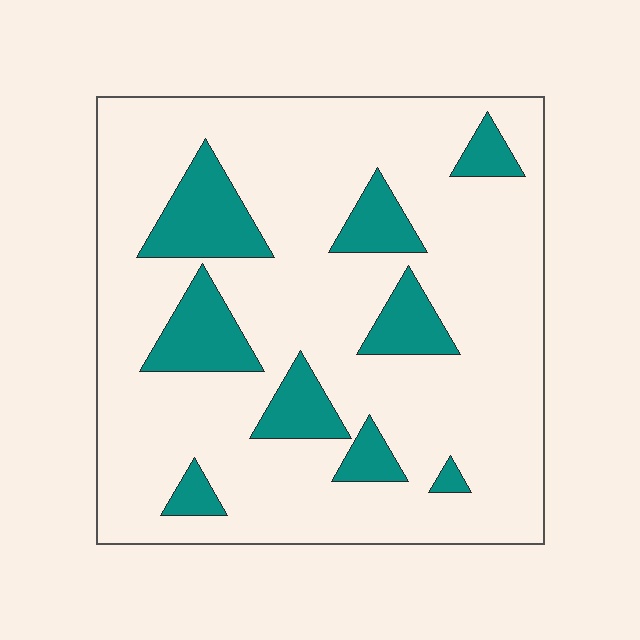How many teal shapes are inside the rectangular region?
9.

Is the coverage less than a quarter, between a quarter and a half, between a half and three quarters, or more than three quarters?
Less than a quarter.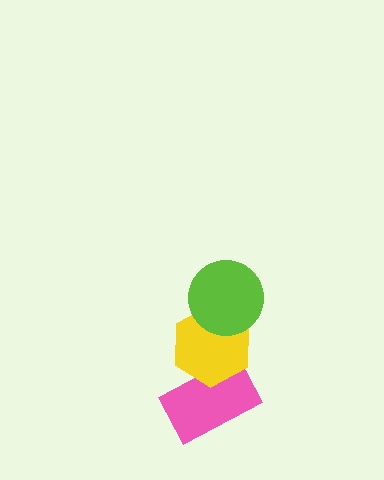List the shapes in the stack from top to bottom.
From top to bottom: the lime circle, the yellow hexagon, the pink rectangle.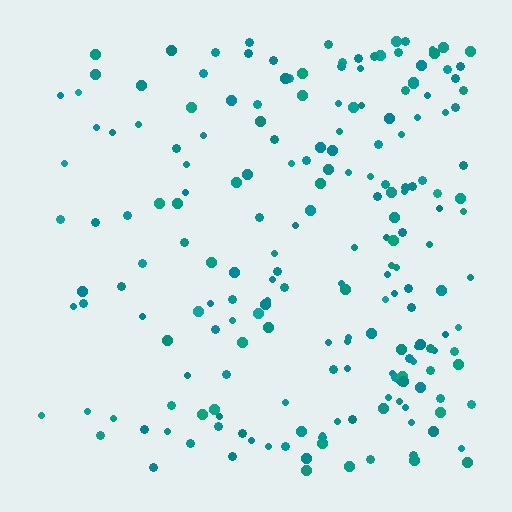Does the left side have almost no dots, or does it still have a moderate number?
Still a moderate number, just noticeably fewer than the right.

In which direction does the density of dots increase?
From left to right, with the right side densest.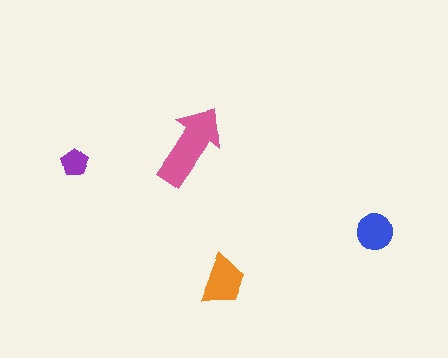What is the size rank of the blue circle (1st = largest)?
3rd.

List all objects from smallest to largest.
The purple pentagon, the blue circle, the orange trapezoid, the pink arrow.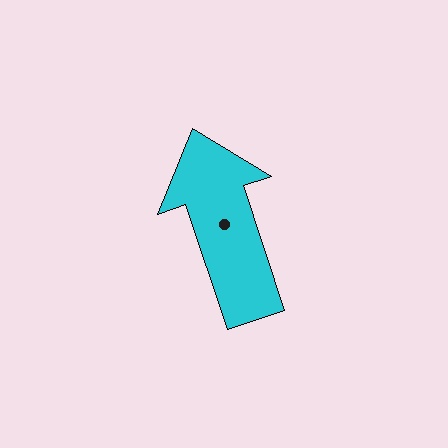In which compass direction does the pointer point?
North.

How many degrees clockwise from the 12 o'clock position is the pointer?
Approximately 342 degrees.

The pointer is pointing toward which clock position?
Roughly 11 o'clock.